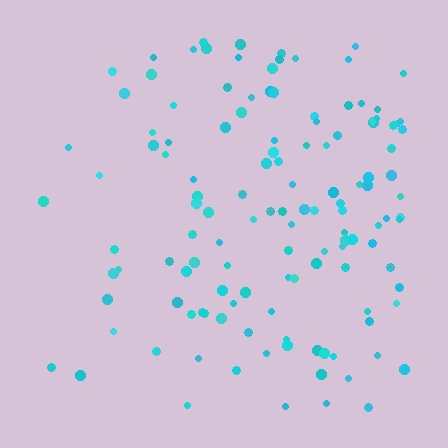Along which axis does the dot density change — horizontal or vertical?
Horizontal.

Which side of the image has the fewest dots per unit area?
The left.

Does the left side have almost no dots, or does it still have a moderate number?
Still a moderate number, just noticeably fewer than the right.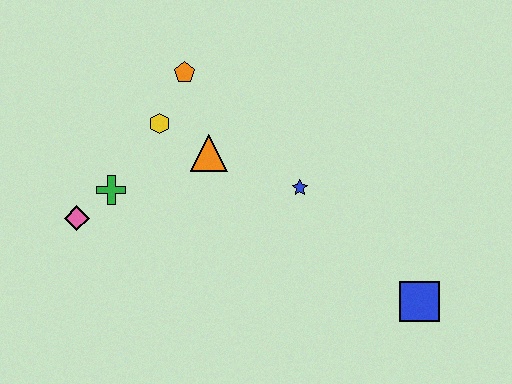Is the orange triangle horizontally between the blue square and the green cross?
Yes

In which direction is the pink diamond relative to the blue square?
The pink diamond is to the left of the blue square.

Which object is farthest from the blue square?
The pink diamond is farthest from the blue square.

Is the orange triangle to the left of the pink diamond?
No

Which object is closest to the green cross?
The pink diamond is closest to the green cross.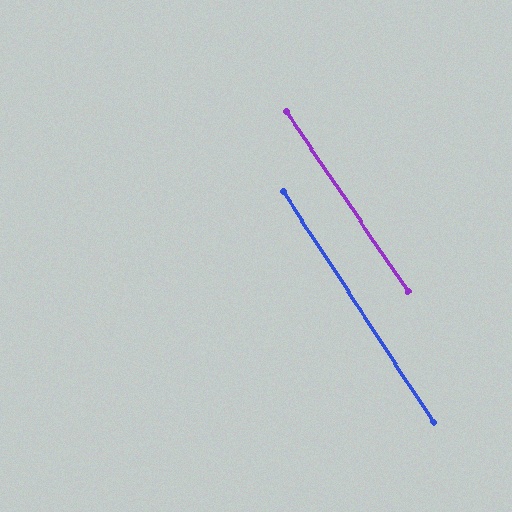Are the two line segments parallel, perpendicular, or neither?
Parallel — their directions differ by only 0.9°.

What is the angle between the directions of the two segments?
Approximately 1 degree.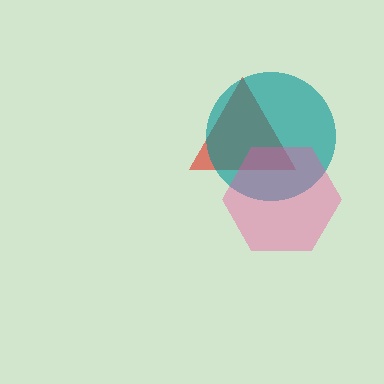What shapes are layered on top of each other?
The layered shapes are: a red triangle, a teal circle, a pink hexagon.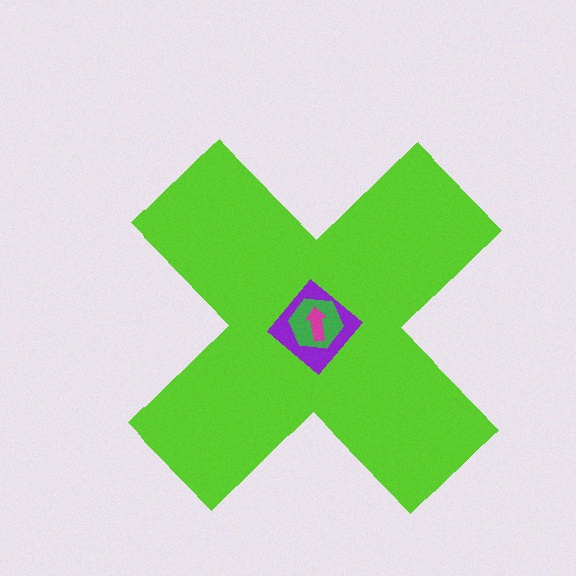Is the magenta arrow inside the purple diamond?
Yes.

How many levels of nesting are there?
4.